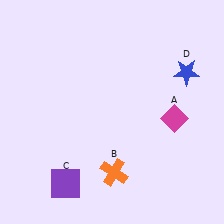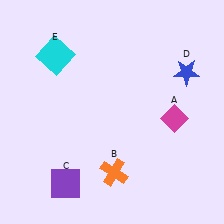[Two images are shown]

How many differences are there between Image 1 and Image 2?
There is 1 difference between the two images.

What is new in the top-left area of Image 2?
A cyan square (E) was added in the top-left area of Image 2.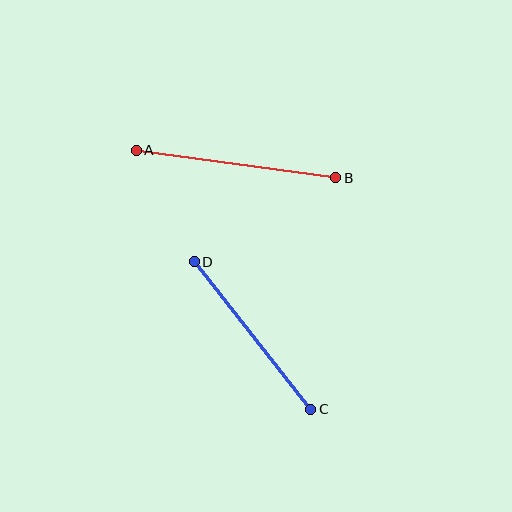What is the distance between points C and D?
The distance is approximately 188 pixels.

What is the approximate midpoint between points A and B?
The midpoint is at approximately (236, 164) pixels.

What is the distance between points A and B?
The distance is approximately 201 pixels.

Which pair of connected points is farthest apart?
Points A and B are farthest apart.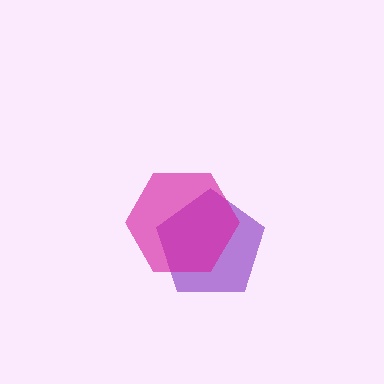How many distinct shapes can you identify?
There are 2 distinct shapes: a purple pentagon, a magenta hexagon.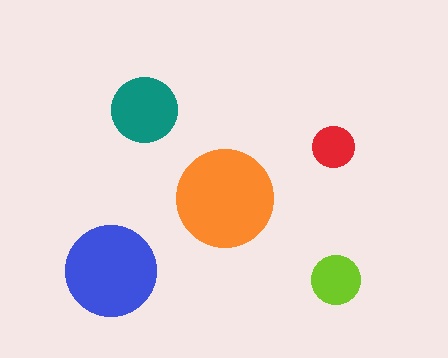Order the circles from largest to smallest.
the orange one, the blue one, the teal one, the lime one, the red one.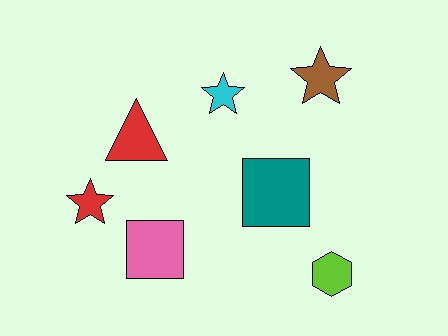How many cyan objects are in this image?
There is 1 cyan object.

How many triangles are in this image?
There is 1 triangle.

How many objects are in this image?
There are 7 objects.